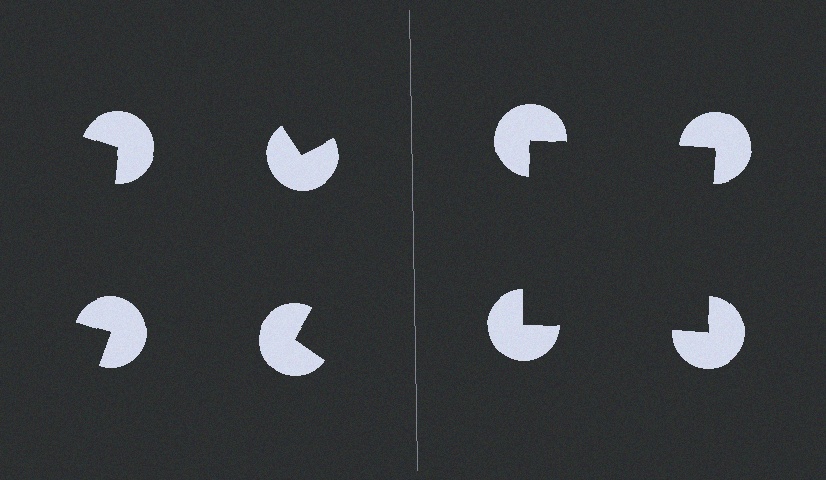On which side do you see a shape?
An illusory square appears on the right side. On the left side the wedge cuts are rotated, so no coherent shape forms.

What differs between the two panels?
The pac-man discs are positioned identically on both sides; only the wedge orientations differ. On the right they align to a square; on the left they are misaligned.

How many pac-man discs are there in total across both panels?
8 — 4 on each side.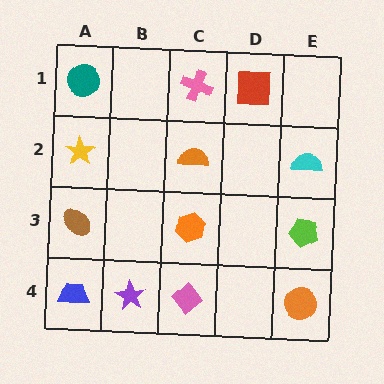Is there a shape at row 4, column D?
No, that cell is empty.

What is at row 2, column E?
A cyan semicircle.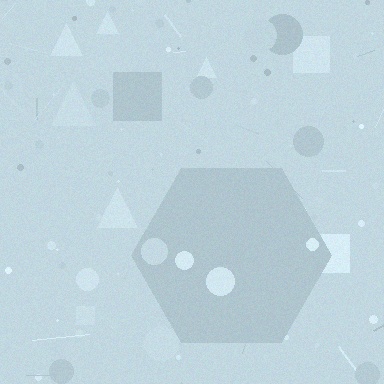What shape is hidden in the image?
A hexagon is hidden in the image.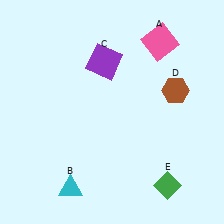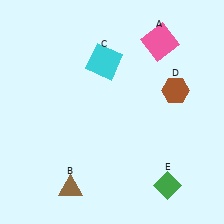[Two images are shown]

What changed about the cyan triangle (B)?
In Image 1, B is cyan. In Image 2, it changed to brown.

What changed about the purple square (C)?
In Image 1, C is purple. In Image 2, it changed to cyan.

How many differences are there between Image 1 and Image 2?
There are 2 differences between the two images.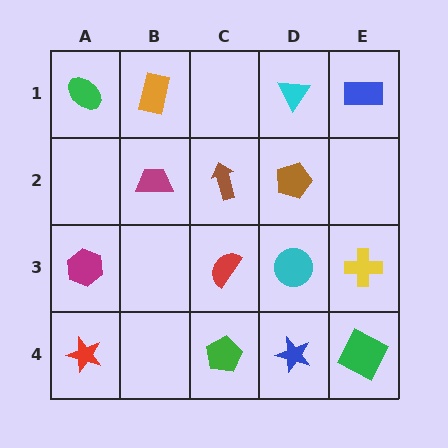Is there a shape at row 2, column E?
No, that cell is empty.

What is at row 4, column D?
A blue star.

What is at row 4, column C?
A green pentagon.